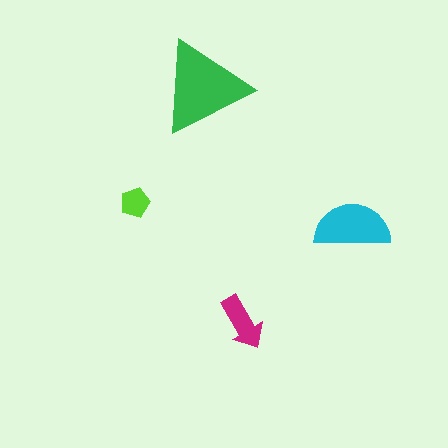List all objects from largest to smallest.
The green triangle, the cyan semicircle, the magenta arrow, the lime pentagon.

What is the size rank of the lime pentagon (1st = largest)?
4th.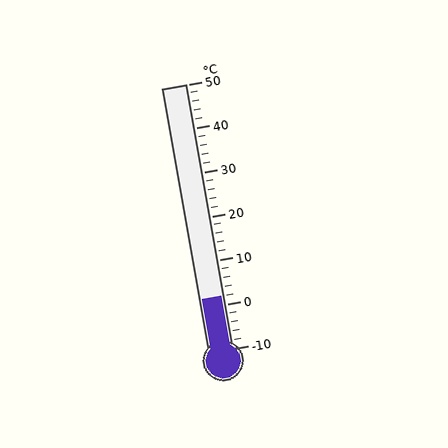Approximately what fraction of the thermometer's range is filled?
The thermometer is filled to approximately 20% of its range.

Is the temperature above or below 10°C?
The temperature is below 10°C.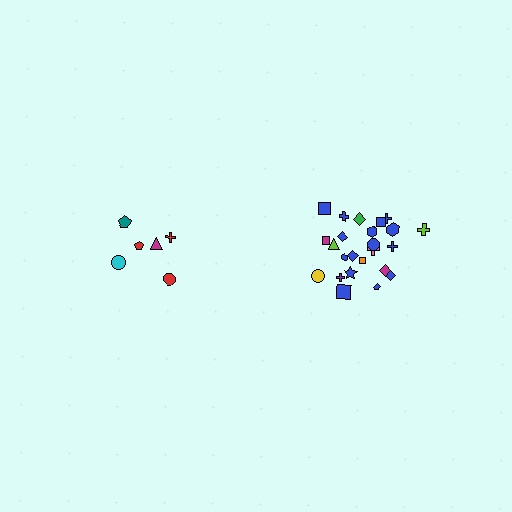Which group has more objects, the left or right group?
The right group.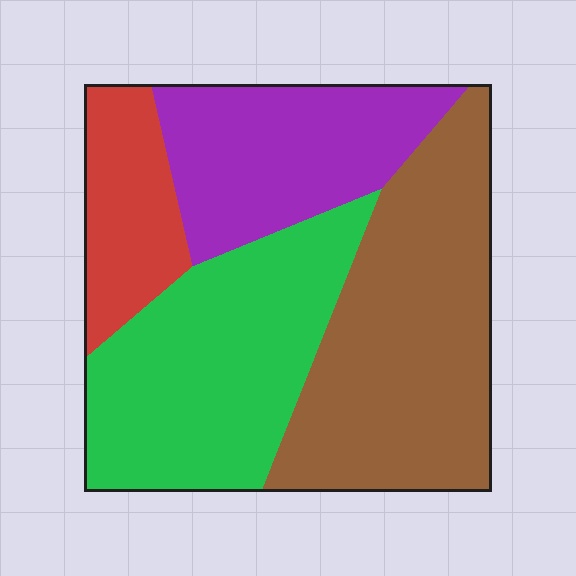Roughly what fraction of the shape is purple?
Purple covers about 20% of the shape.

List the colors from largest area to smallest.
From largest to smallest: brown, green, purple, red.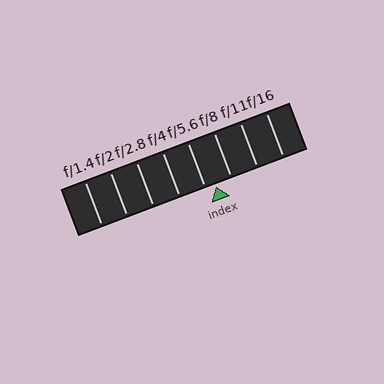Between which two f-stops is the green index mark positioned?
The index mark is between f/5.6 and f/8.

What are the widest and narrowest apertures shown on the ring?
The widest aperture shown is f/1.4 and the narrowest is f/16.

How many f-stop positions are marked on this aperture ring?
There are 8 f-stop positions marked.